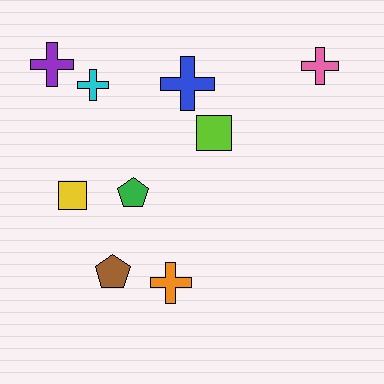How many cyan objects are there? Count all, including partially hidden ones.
There is 1 cyan object.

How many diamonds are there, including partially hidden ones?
There are no diamonds.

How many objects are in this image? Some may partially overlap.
There are 9 objects.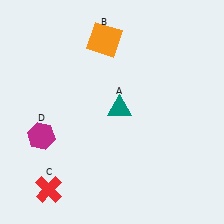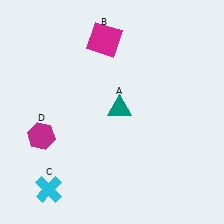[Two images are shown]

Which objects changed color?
B changed from orange to magenta. C changed from red to cyan.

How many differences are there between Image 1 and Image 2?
There are 2 differences between the two images.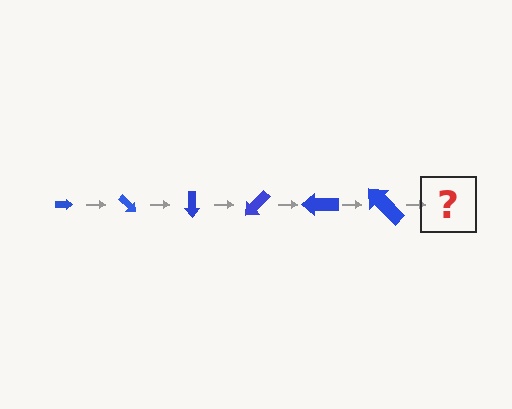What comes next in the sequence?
The next element should be an arrow, larger than the previous one and rotated 270 degrees from the start.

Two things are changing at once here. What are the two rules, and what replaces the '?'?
The two rules are that the arrow grows larger each step and it rotates 45 degrees each step. The '?' should be an arrow, larger than the previous one and rotated 270 degrees from the start.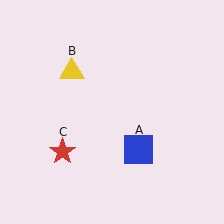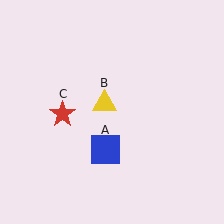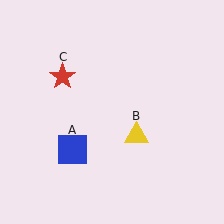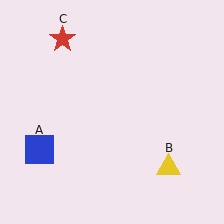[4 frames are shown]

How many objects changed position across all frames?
3 objects changed position: blue square (object A), yellow triangle (object B), red star (object C).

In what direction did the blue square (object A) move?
The blue square (object A) moved left.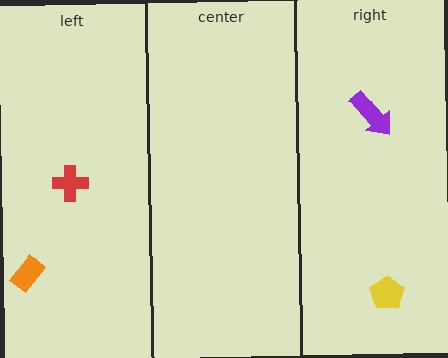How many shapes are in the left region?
2.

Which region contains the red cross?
The left region.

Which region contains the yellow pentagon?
The right region.